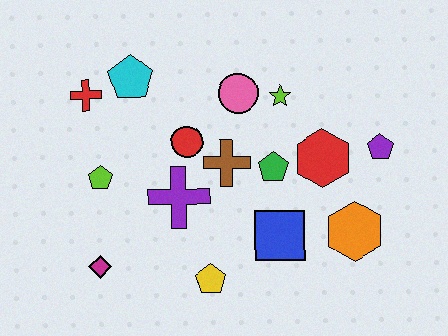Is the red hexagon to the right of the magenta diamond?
Yes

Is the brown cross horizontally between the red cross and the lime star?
Yes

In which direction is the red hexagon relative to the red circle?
The red hexagon is to the right of the red circle.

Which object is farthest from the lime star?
The magenta diamond is farthest from the lime star.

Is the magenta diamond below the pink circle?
Yes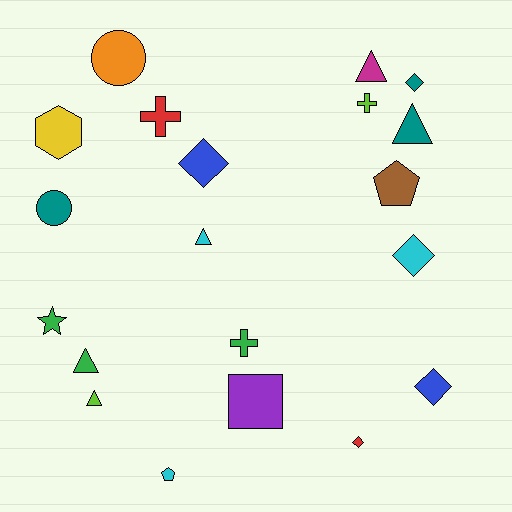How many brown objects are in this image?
There is 1 brown object.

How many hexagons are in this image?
There is 1 hexagon.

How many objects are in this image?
There are 20 objects.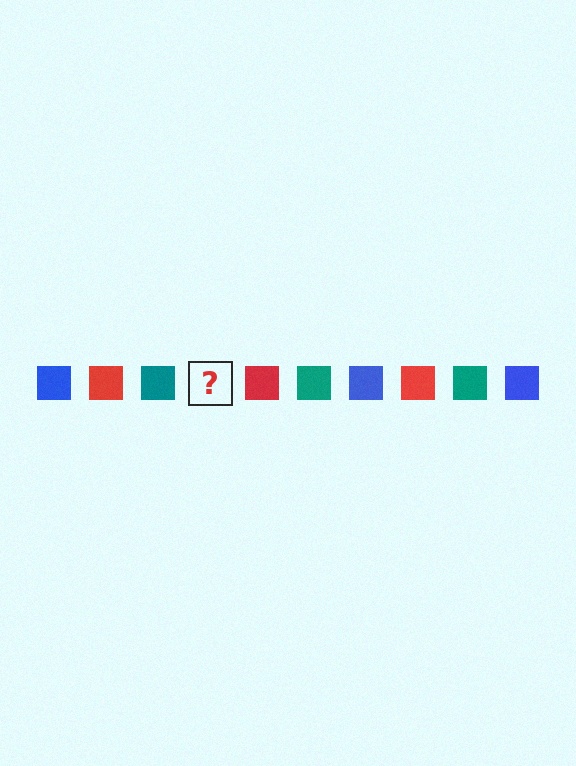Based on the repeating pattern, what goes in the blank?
The blank should be a blue square.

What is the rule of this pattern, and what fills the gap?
The rule is that the pattern cycles through blue, red, teal squares. The gap should be filled with a blue square.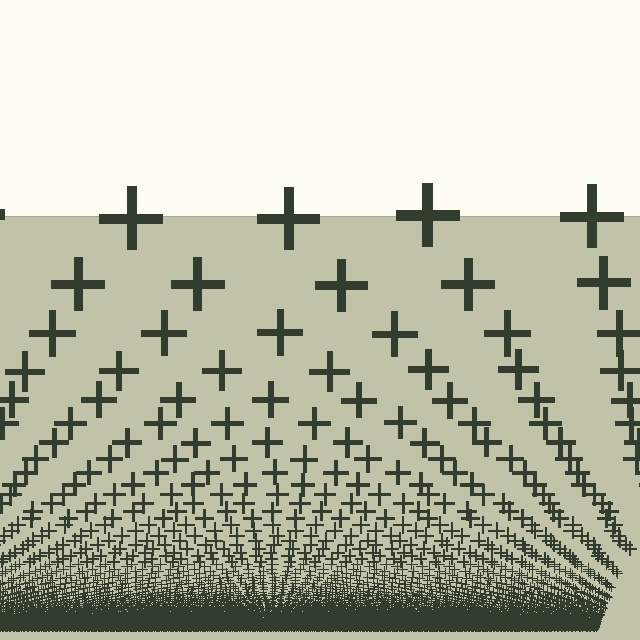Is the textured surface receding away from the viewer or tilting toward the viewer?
The surface appears to tilt toward the viewer. Texture elements get larger and sparser toward the top.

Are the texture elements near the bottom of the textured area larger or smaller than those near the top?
Smaller. The gradient is inverted — elements near the bottom are smaller and denser.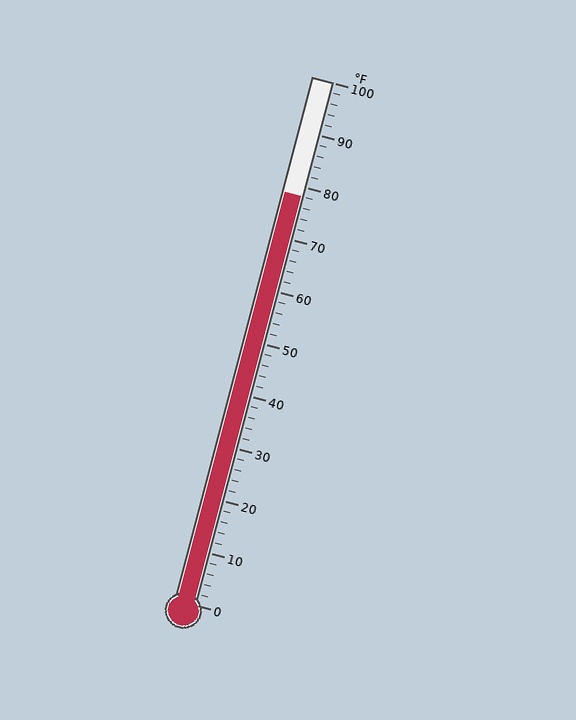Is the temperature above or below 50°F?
The temperature is above 50°F.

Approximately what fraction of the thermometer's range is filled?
The thermometer is filled to approximately 80% of its range.